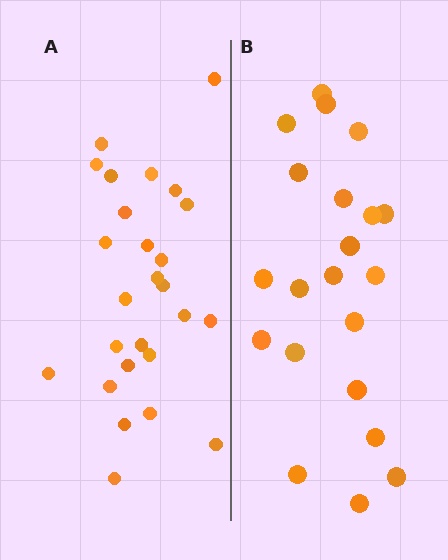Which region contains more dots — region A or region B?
Region A (the left region) has more dots.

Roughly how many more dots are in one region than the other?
Region A has about 5 more dots than region B.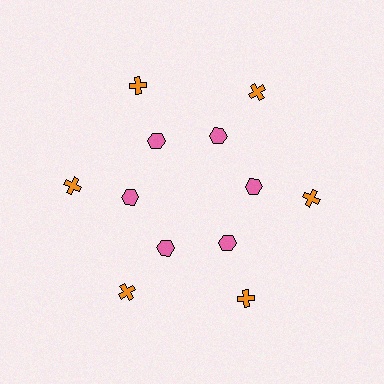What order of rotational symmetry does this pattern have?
This pattern has 6-fold rotational symmetry.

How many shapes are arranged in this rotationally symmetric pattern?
There are 12 shapes, arranged in 6 groups of 2.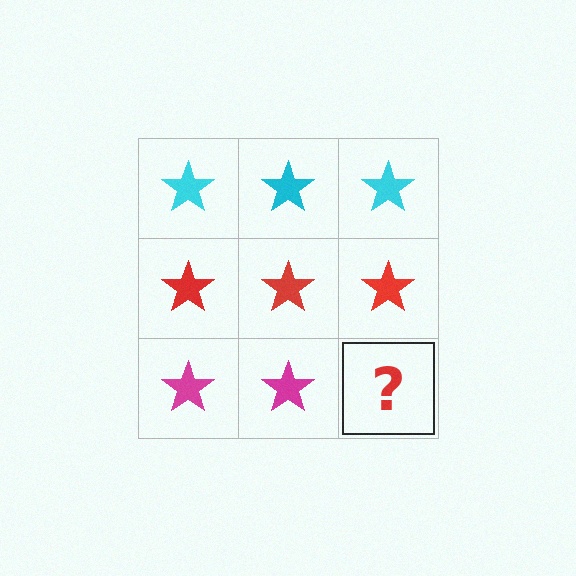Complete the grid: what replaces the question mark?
The question mark should be replaced with a magenta star.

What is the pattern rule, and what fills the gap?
The rule is that each row has a consistent color. The gap should be filled with a magenta star.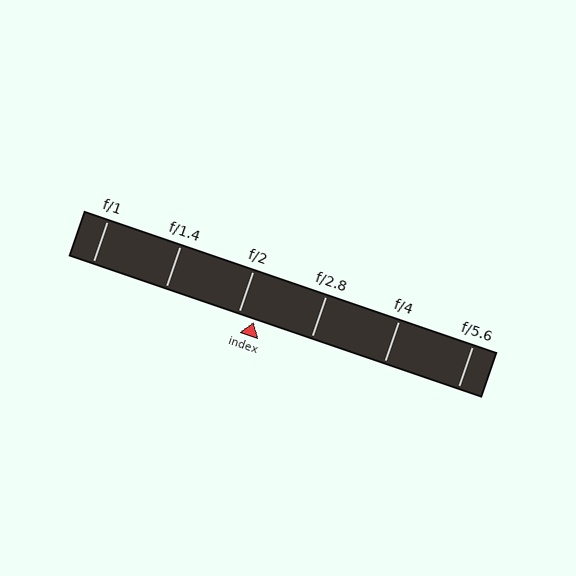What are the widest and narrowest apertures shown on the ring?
The widest aperture shown is f/1 and the narrowest is f/5.6.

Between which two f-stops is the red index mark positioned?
The index mark is between f/2 and f/2.8.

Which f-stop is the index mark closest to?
The index mark is closest to f/2.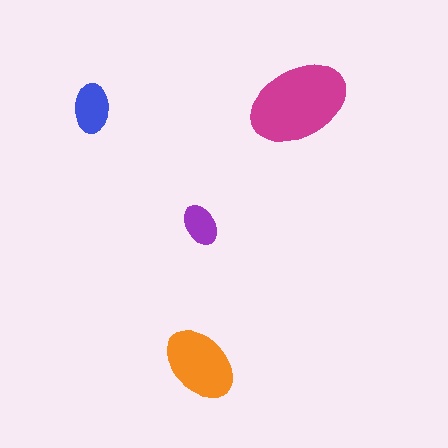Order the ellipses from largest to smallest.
the magenta one, the orange one, the blue one, the purple one.